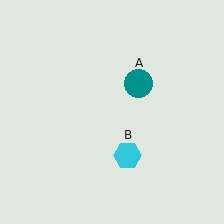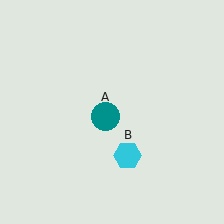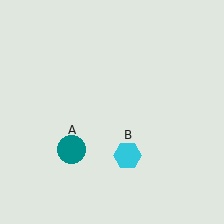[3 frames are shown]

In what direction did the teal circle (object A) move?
The teal circle (object A) moved down and to the left.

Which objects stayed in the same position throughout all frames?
Cyan hexagon (object B) remained stationary.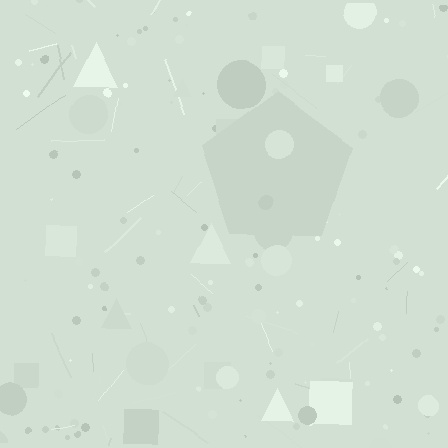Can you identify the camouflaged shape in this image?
The camouflaged shape is a pentagon.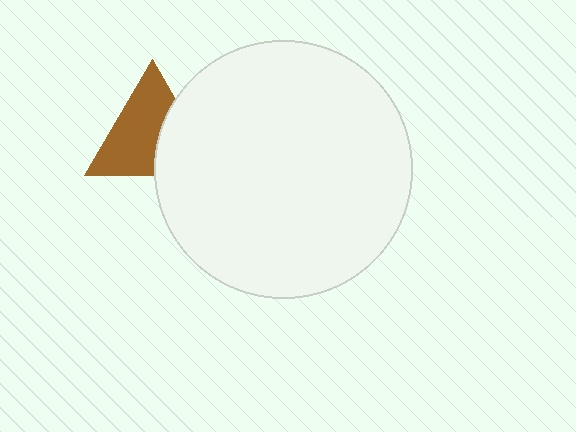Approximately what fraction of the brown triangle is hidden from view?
Roughly 36% of the brown triangle is hidden behind the white circle.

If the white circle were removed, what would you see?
You would see the complete brown triangle.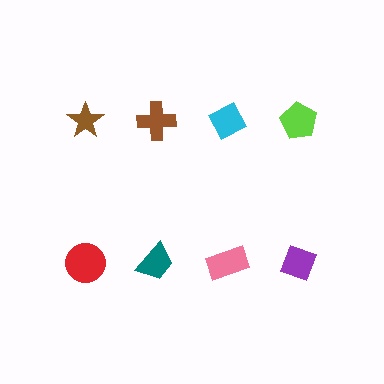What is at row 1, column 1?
A brown star.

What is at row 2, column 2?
A teal trapezoid.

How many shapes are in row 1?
4 shapes.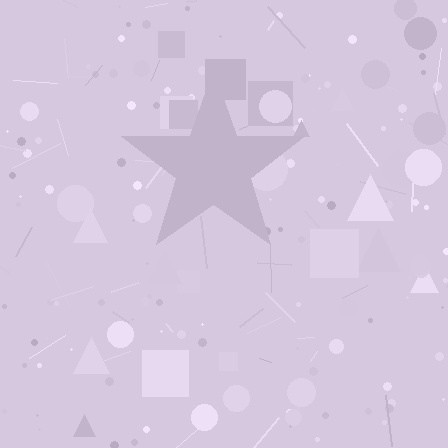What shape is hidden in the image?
A star is hidden in the image.